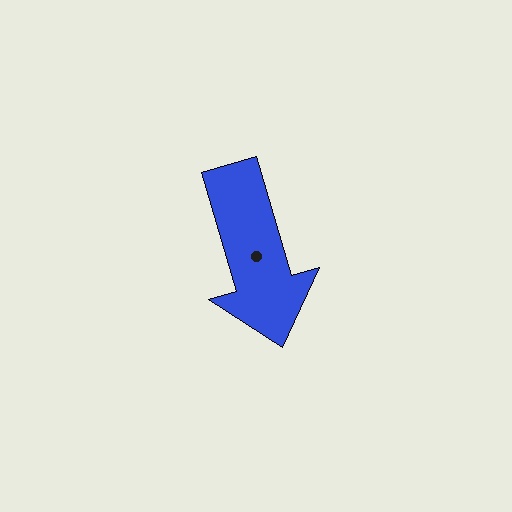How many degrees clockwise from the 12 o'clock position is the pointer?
Approximately 164 degrees.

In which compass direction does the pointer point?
South.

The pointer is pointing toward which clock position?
Roughly 5 o'clock.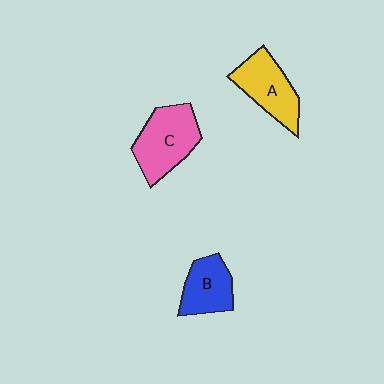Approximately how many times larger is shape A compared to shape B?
Approximately 1.2 times.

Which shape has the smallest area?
Shape B (blue).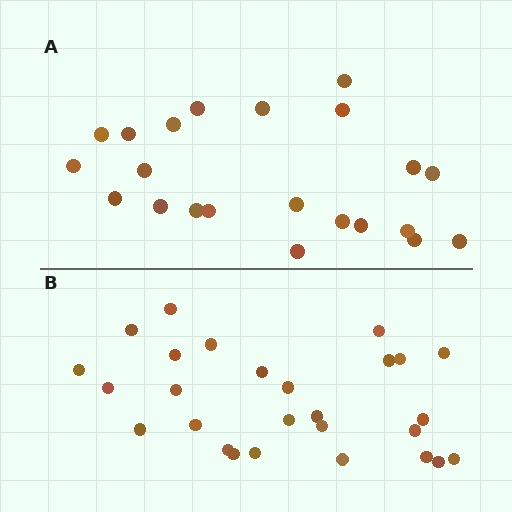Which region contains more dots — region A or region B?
Region B (the bottom region) has more dots.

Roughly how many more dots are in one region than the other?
Region B has about 5 more dots than region A.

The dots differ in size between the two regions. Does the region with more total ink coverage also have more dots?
No. Region A has more total ink coverage because its dots are larger, but region B actually contains more individual dots. Total area can be misleading — the number of items is what matters here.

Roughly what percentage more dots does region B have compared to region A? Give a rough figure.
About 25% more.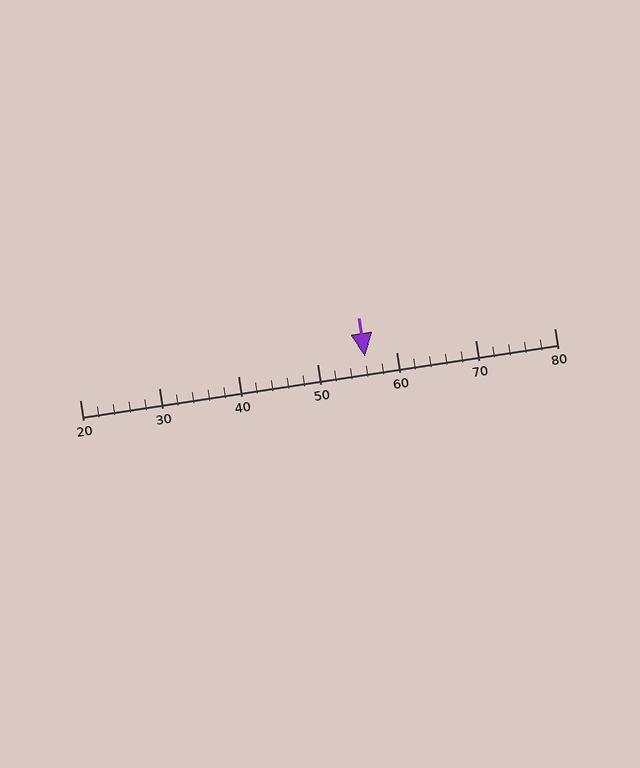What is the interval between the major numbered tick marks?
The major tick marks are spaced 10 units apart.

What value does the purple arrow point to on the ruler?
The purple arrow points to approximately 56.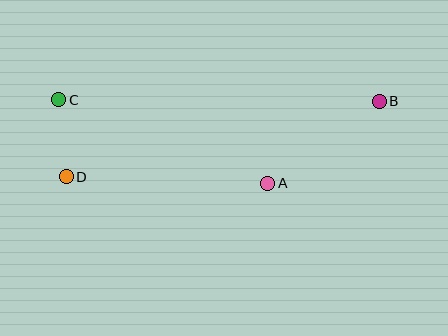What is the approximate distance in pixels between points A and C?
The distance between A and C is approximately 225 pixels.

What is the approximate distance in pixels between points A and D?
The distance between A and D is approximately 201 pixels.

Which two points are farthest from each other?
Points B and D are farthest from each other.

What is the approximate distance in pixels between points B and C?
The distance between B and C is approximately 320 pixels.